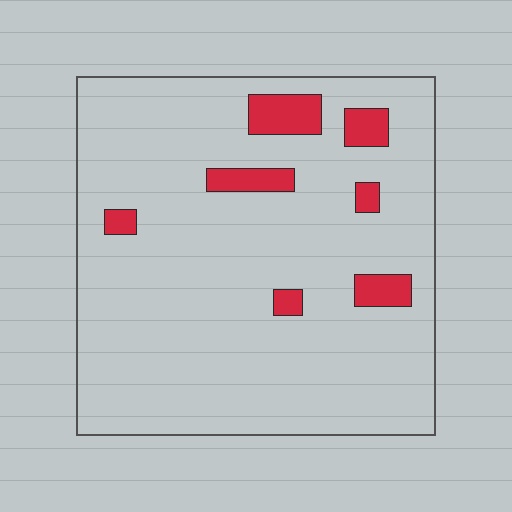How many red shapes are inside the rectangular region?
7.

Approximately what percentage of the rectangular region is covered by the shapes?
Approximately 10%.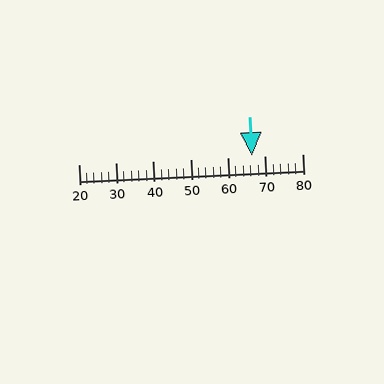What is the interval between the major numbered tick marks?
The major tick marks are spaced 10 units apart.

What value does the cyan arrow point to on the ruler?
The cyan arrow points to approximately 67.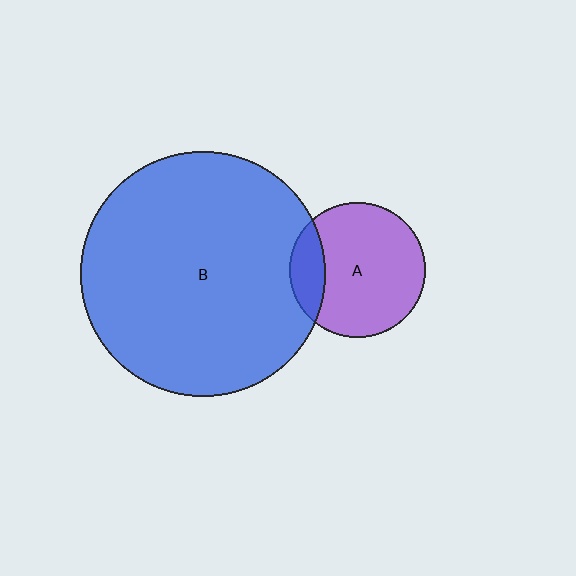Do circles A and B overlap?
Yes.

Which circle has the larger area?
Circle B (blue).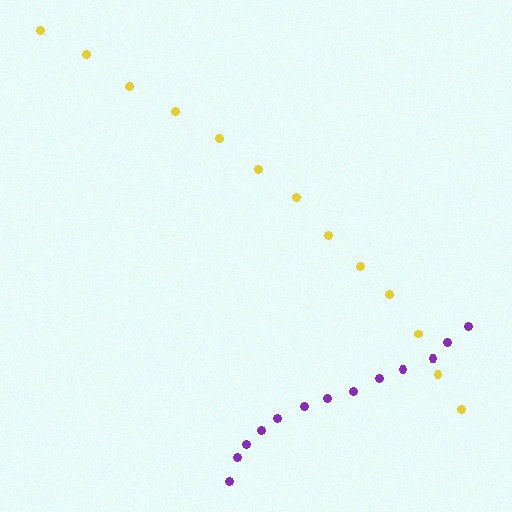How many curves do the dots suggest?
There are 2 distinct paths.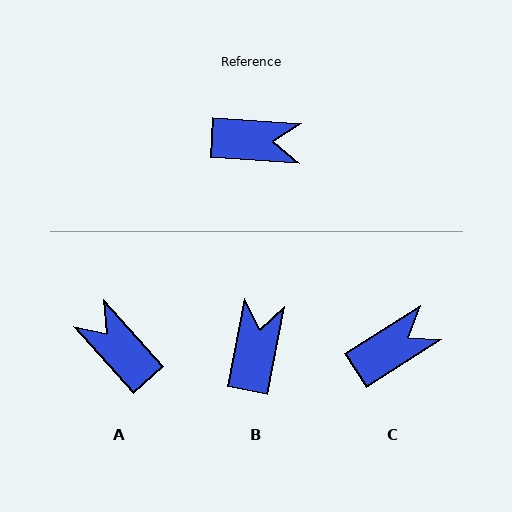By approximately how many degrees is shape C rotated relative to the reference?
Approximately 36 degrees counter-clockwise.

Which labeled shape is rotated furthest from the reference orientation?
A, about 135 degrees away.